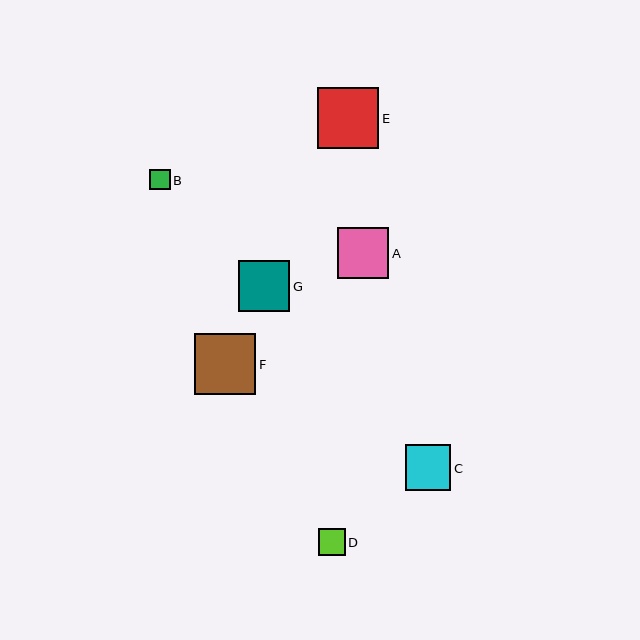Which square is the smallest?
Square B is the smallest with a size of approximately 21 pixels.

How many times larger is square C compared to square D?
Square C is approximately 1.7 times the size of square D.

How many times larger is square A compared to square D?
Square A is approximately 1.9 times the size of square D.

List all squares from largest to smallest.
From largest to smallest: E, F, G, A, C, D, B.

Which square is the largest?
Square E is the largest with a size of approximately 62 pixels.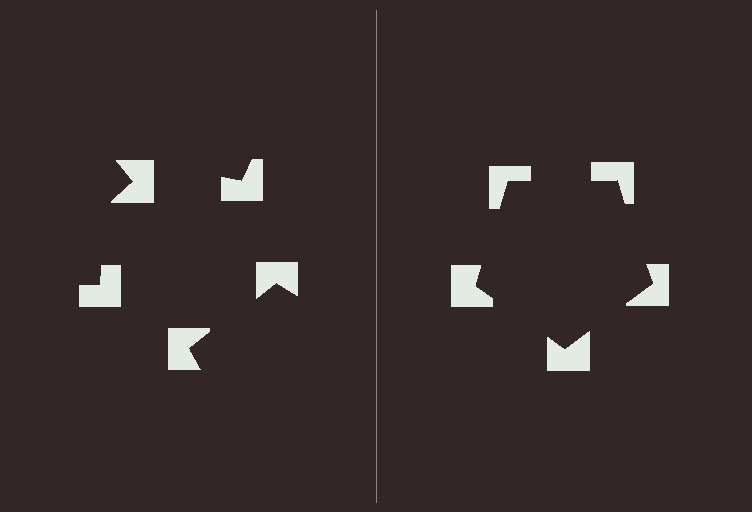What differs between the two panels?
The notched squares are positioned identically on both sides; only the wedge orientations differ. On the right they align to a pentagon; on the left they are misaligned.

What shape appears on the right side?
An illusory pentagon.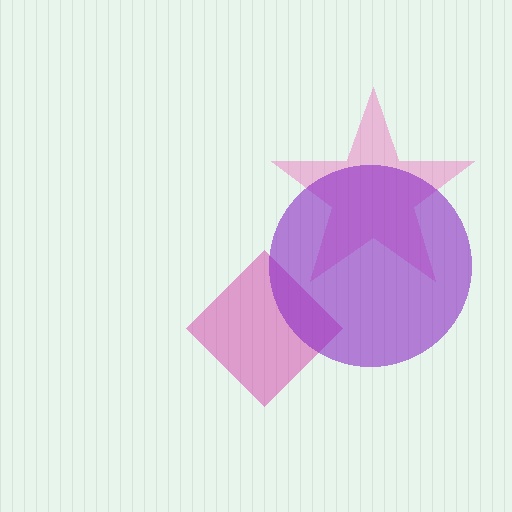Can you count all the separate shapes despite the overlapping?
Yes, there are 3 separate shapes.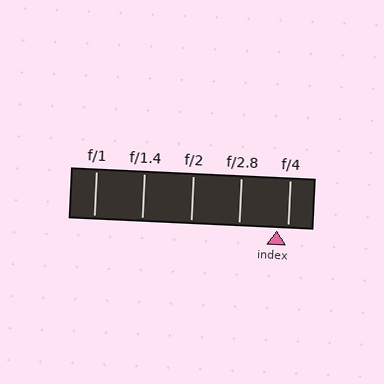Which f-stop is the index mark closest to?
The index mark is closest to f/4.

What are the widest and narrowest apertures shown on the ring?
The widest aperture shown is f/1 and the narrowest is f/4.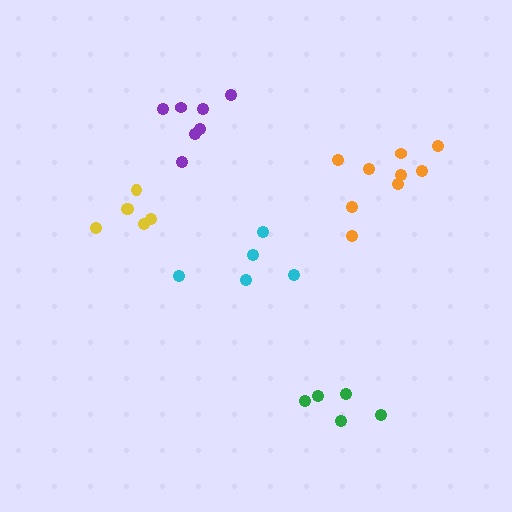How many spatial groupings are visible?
There are 5 spatial groupings.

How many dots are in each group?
Group 1: 5 dots, Group 2: 9 dots, Group 3: 7 dots, Group 4: 6 dots, Group 5: 5 dots (32 total).